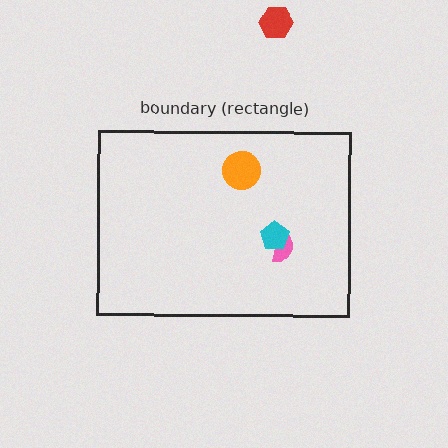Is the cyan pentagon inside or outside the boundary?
Inside.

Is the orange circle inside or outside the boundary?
Inside.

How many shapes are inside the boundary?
3 inside, 1 outside.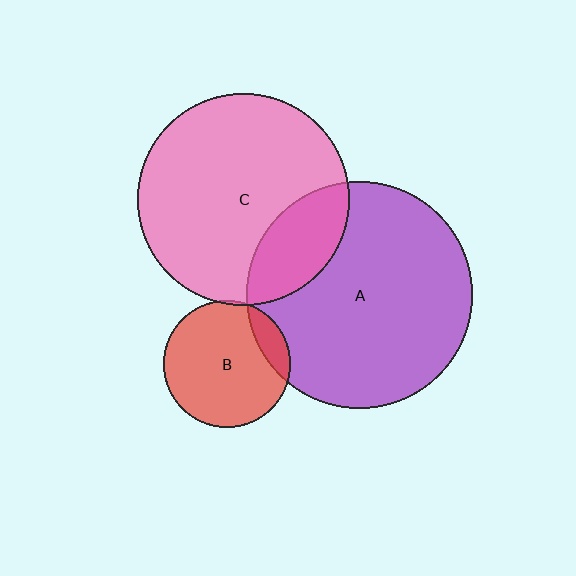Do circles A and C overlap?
Yes.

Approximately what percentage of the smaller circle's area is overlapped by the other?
Approximately 20%.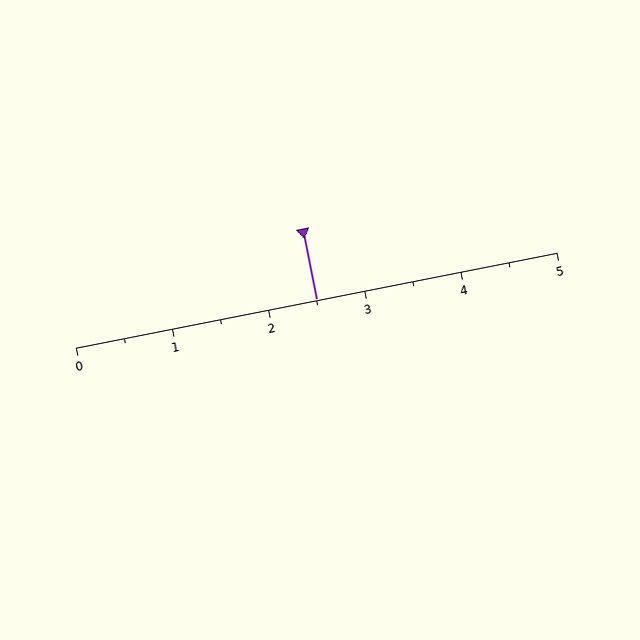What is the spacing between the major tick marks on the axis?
The major ticks are spaced 1 apart.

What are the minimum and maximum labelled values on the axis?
The axis runs from 0 to 5.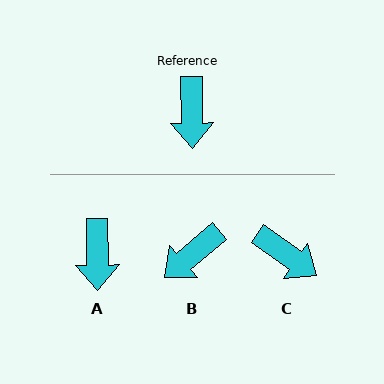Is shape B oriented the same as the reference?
No, it is off by about 50 degrees.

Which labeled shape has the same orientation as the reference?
A.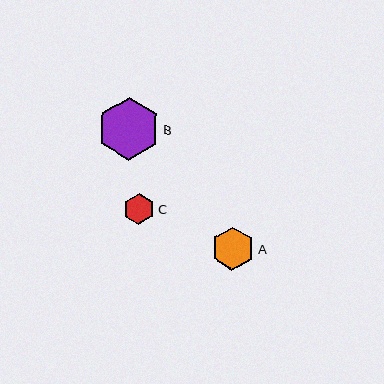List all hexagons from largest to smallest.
From largest to smallest: B, A, C.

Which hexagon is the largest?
Hexagon B is the largest with a size of approximately 62 pixels.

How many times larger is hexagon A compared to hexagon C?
Hexagon A is approximately 1.4 times the size of hexagon C.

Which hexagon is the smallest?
Hexagon C is the smallest with a size of approximately 31 pixels.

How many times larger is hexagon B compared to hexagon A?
Hexagon B is approximately 1.4 times the size of hexagon A.